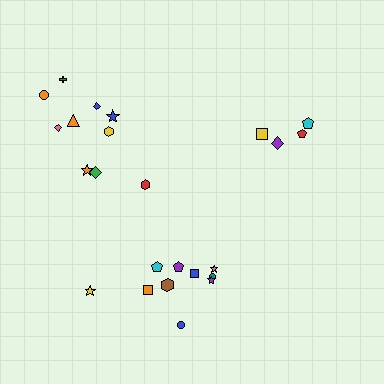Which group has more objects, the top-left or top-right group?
The top-left group.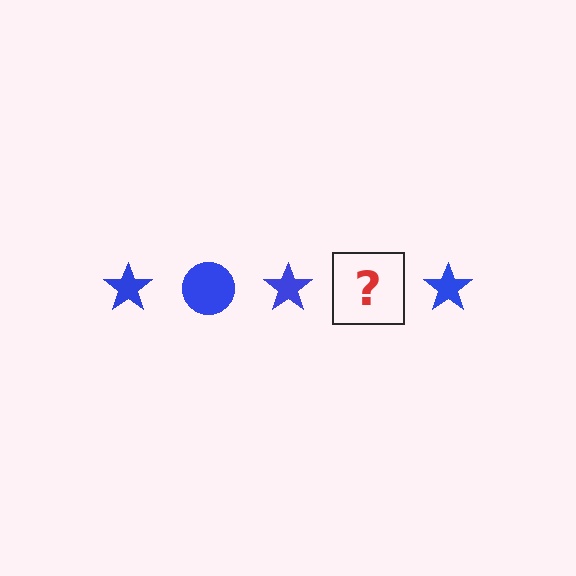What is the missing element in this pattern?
The missing element is a blue circle.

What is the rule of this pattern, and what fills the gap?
The rule is that the pattern cycles through star, circle shapes in blue. The gap should be filled with a blue circle.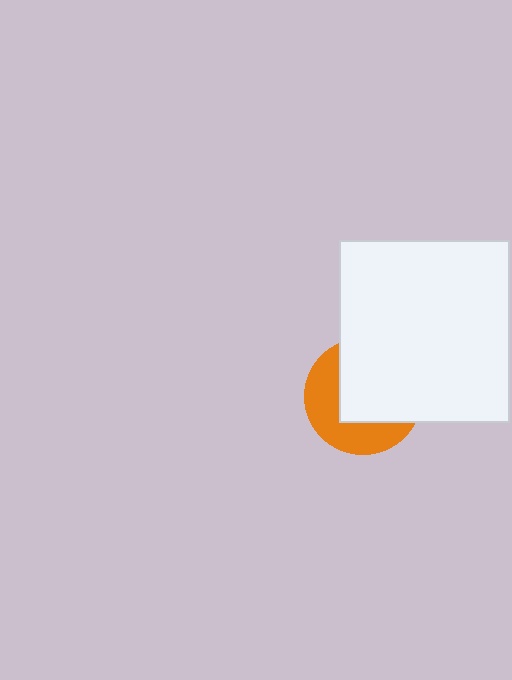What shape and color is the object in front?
The object in front is a white rectangle.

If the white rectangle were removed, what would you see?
You would see the complete orange circle.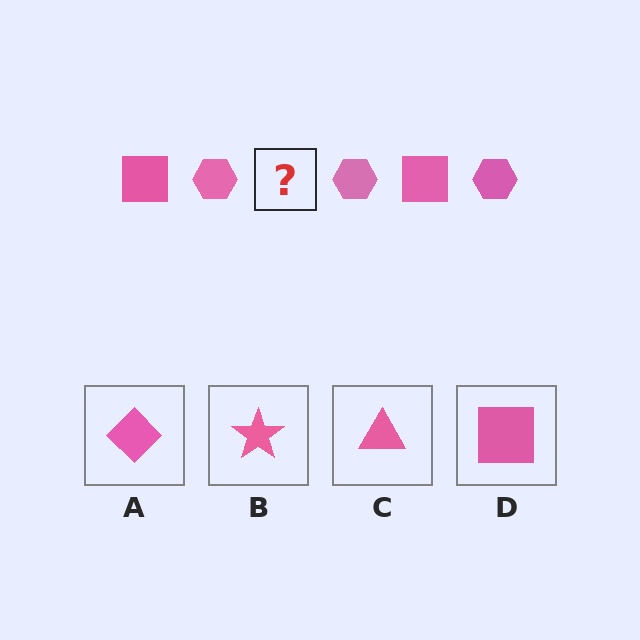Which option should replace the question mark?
Option D.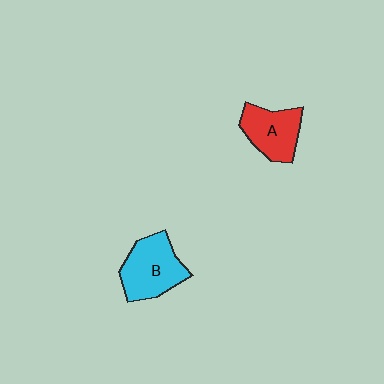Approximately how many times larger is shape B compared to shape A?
Approximately 1.2 times.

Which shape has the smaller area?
Shape A (red).